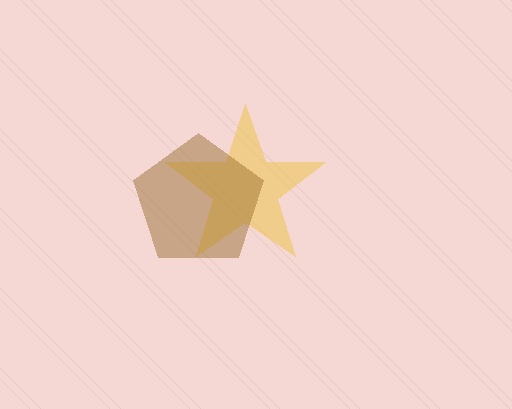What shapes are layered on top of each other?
The layered shapes are: a yellow star, a brown pentagon.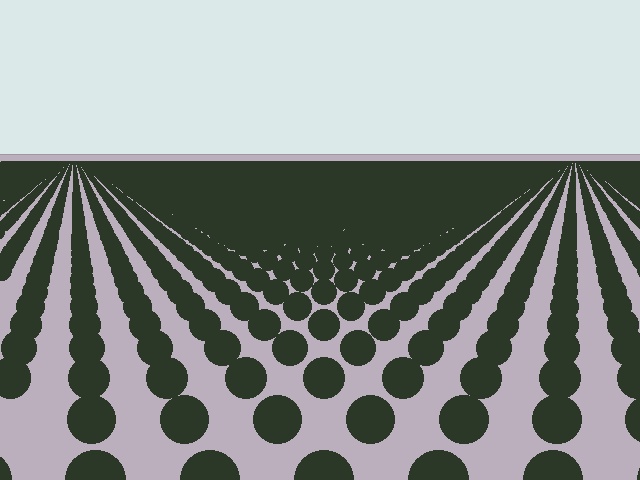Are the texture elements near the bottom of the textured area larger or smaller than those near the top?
Larger. Near the bottom, elements are closer to the viewer and appear at a bigger on-screen size.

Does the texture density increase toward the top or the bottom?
Density increases toward the top.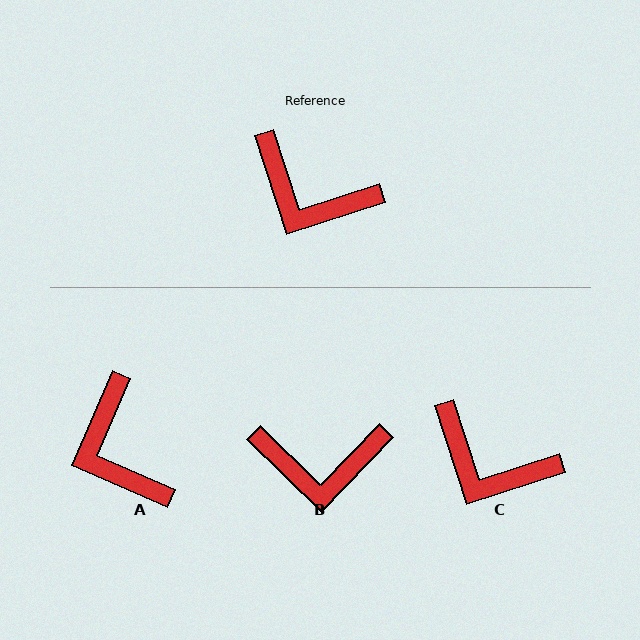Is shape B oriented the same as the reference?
No, it is off by about 28 degrees.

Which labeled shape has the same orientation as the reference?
C.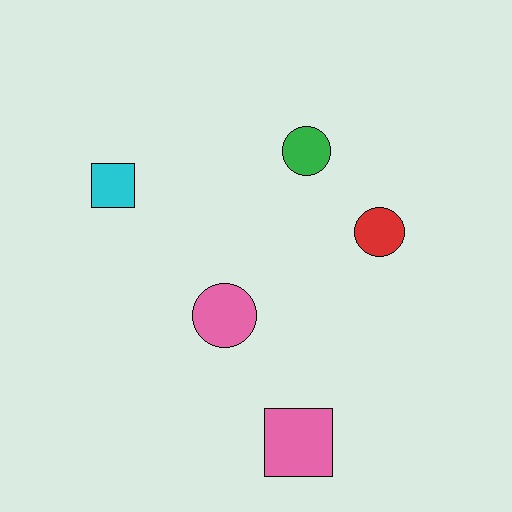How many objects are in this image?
There are 5 objects.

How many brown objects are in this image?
There are no brown objects.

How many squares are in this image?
There are 2 squares.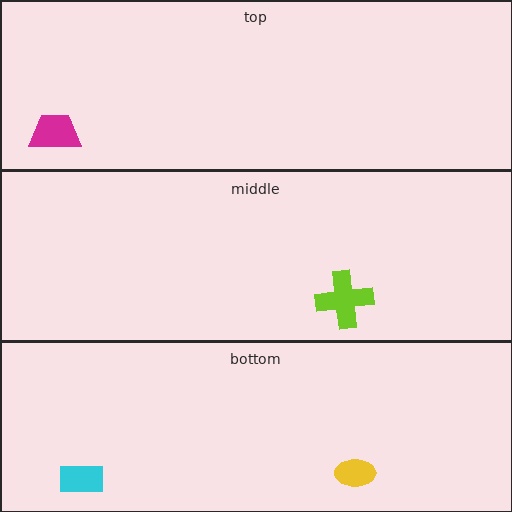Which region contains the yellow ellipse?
The bottom region.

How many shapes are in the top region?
1.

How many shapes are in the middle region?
1.